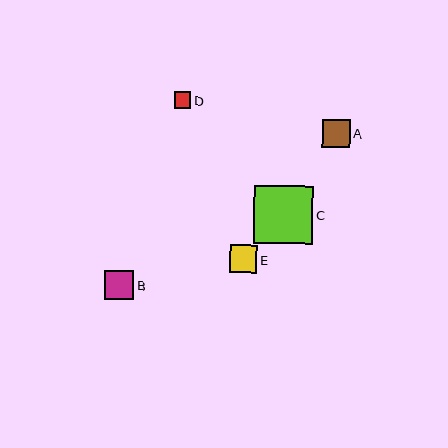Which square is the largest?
Square C is the largest with a size of approximately 59 pixels.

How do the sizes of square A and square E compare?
Square A and square E are approximately the same size.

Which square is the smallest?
Square D is the smallest with a size of approximately 16 pixels.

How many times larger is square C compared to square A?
Square C is approximately 2.1 times the size of square A.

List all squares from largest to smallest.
From largest to smallest: C, B, A, E, D.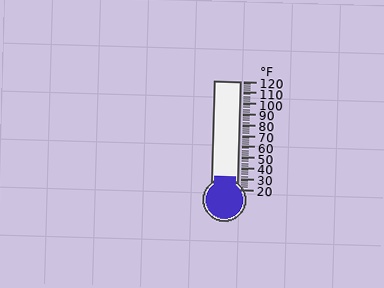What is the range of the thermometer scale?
The thermometer scale ranges from 20°F to 120°F.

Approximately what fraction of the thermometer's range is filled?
The thermometer is filled to approximately 10% of its range.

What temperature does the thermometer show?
The thermometer shows approximately 32°F.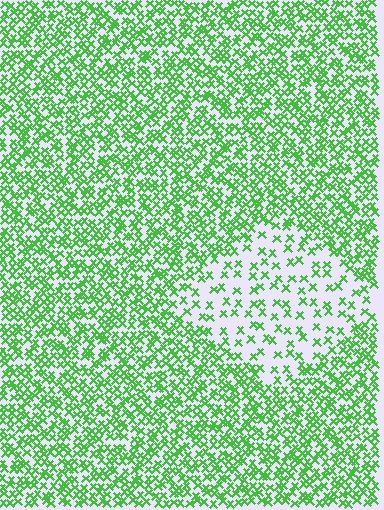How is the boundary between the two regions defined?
The boundary is defined by a change in element density (approximately 2.6x ratio). All elements are the same color, size, and shape.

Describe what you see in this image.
The image contains small green elements arranged at two different densities. A diamond-shaped region is visible where the elements are less densely packed than the surrounding area.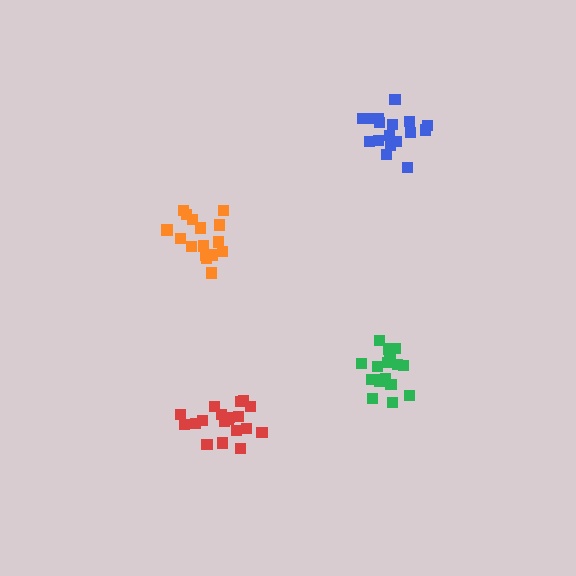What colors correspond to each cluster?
The clusters are colored: green, red, orange, blue.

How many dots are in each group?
Group 1: 18 dots, Group 2: 19 dots, Group 3: 16 dots, Group 4: 18 dots (71 total).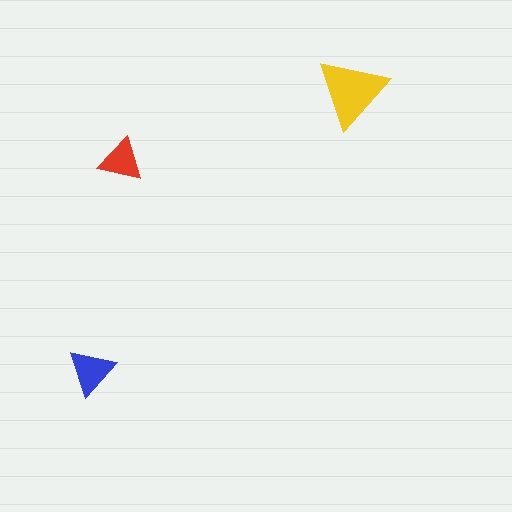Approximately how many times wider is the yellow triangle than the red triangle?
About 1.5 times wider.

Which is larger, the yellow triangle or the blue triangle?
The yellow one.